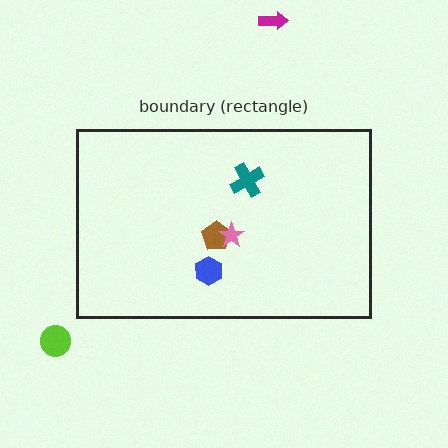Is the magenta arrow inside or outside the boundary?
Outside.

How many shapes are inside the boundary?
4 inside, 2 outside.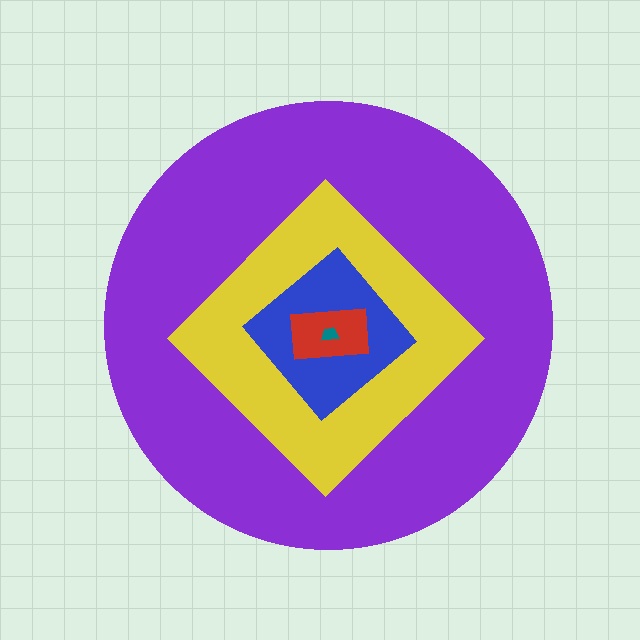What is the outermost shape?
The purple circle.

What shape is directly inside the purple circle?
The yellow diamond.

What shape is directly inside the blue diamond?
The red rectangle.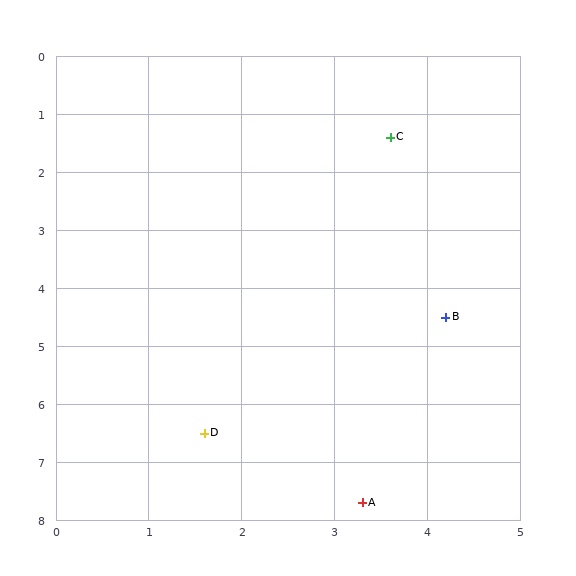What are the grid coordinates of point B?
Point B is at approximately (4.2, 4.5).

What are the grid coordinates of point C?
Point C is at approximately (3.6, 1.4).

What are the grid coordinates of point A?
Point A is at approximately (3.3, 7.7).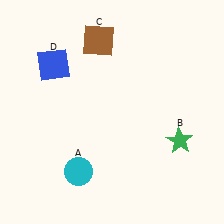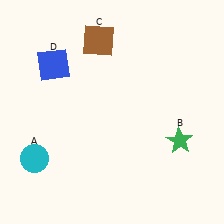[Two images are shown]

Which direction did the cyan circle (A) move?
The cyan circle (A) moved left.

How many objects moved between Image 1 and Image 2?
1 object moved between the two images.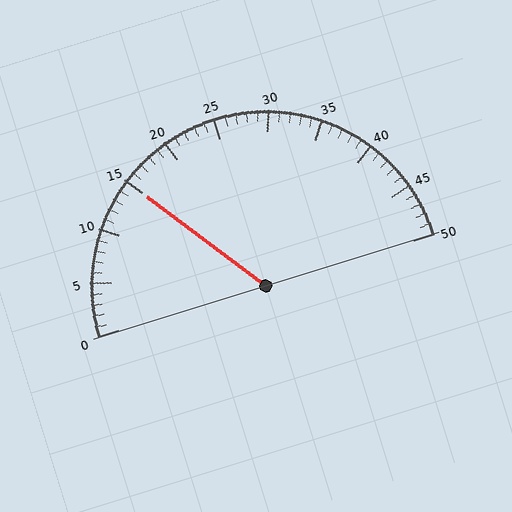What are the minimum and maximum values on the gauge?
The gauge ranges from 0 to 50.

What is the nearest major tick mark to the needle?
The nearest major tick mark is 15.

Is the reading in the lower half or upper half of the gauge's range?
The reading is in the lower half of the range (0 to 50).